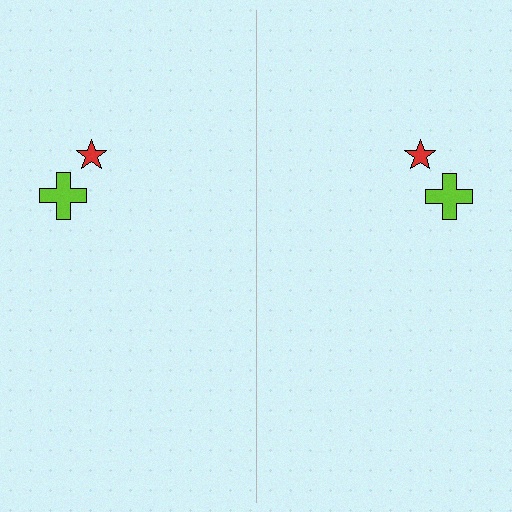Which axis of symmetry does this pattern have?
The pattern has a vertical axis of symmetry running through the center of the image.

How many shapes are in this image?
There are 4 shapes in this image.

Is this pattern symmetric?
Yes, this pattern has bilateral (reflection) symmetry.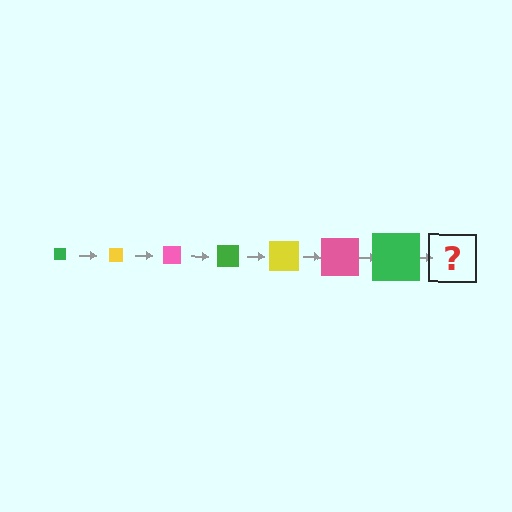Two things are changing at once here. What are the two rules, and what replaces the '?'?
The two rules are that the square grows larger each step and the color cycles through green, yellow, and pink. The '?' should be a yellow square, larger than the previous one.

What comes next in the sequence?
The next element should be a yellow square, larger than the previous one.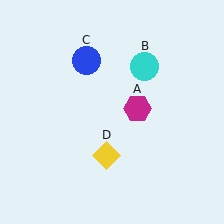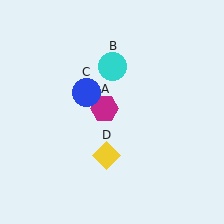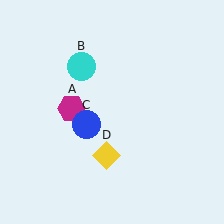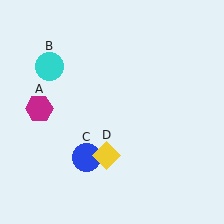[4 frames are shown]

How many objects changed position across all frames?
3 objects changed position: magenta hexagon (object A), cyan circle (object B), blue circle (object C).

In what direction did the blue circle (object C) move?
The blue circle (object C) moved down.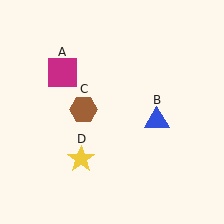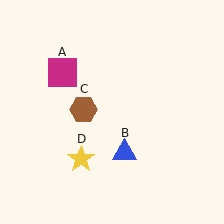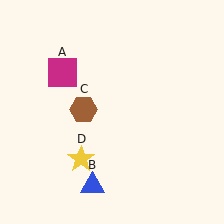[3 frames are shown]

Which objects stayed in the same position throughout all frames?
Magenta square (object A) and brown hexagon (object C) and yellow star (object D) remained stationary.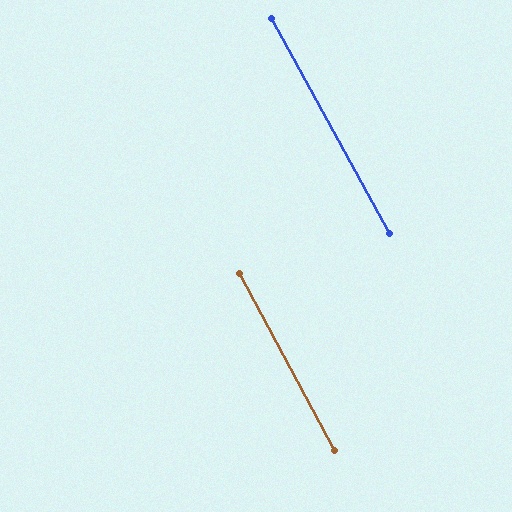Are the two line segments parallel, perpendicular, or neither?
Parallel — their directions differ by only 0.8°.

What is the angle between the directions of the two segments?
Approximately 1 degree.